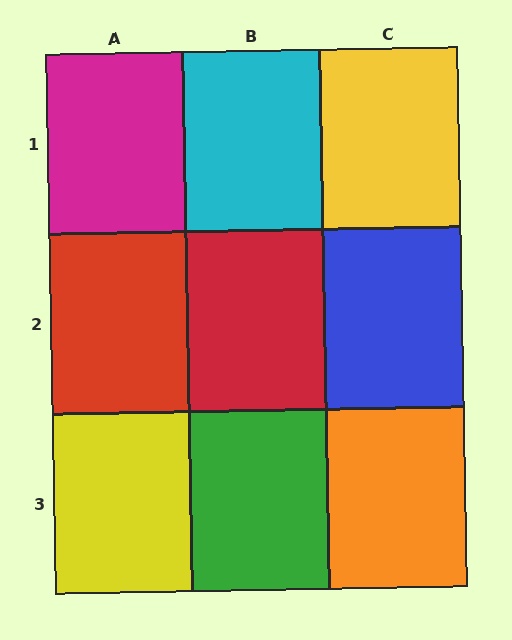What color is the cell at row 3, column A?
Yellow.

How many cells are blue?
1 cell is blue.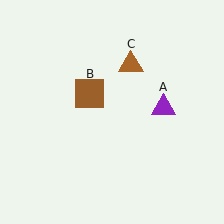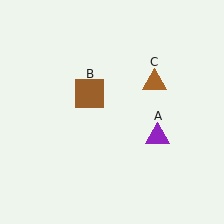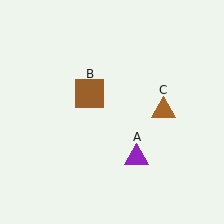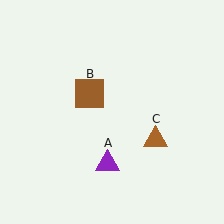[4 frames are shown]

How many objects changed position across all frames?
2 objects changed position: purple triangle (object A), brown triangle (object C).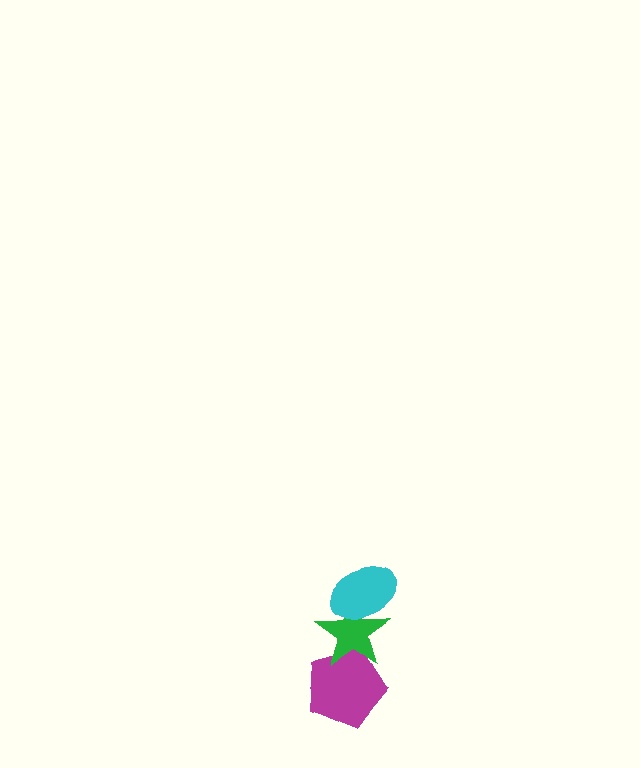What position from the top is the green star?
The green star is 2nd from the top.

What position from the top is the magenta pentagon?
The magenta pentagon is 3rd from the top.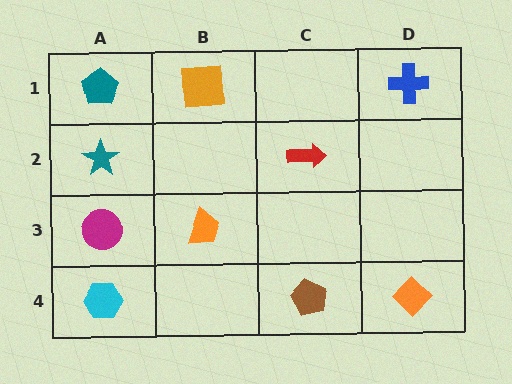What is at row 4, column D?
An orange diamond.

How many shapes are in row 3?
2 shapes.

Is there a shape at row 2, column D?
No, that cell is empty.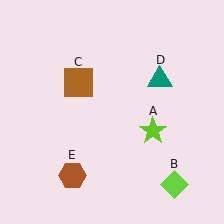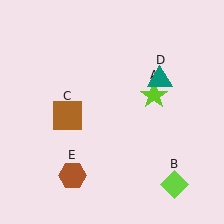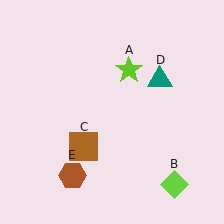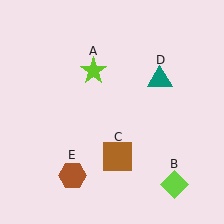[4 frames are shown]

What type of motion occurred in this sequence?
The lime star (object A), brown square (object C) rotated counterclockwise around the center of the scene.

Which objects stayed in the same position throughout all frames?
Lime diamond (object B) and teal triangle (object D) and brown hexagon (object E) remained stationary.